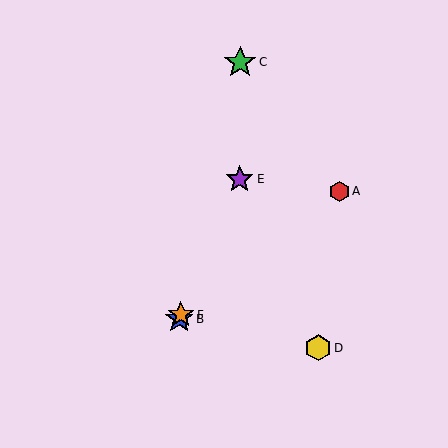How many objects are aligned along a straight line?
3 objects (B, E, F) are aligned along a straight line.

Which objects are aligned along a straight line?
Objects B, E, F are aligned along a straight line.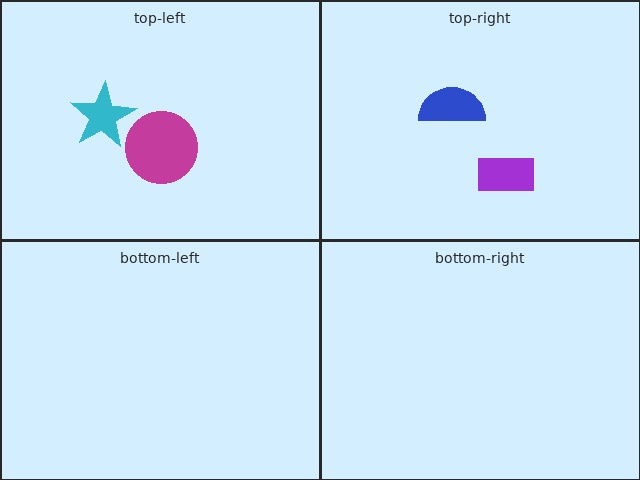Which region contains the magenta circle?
The top-left region.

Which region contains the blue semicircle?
The top-right region.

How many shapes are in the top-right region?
2.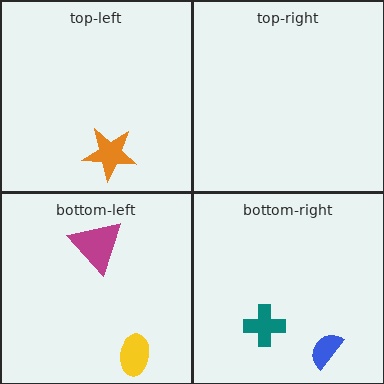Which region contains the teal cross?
The bottom-right region.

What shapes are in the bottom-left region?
The yellow ellipse, the magenta triangle.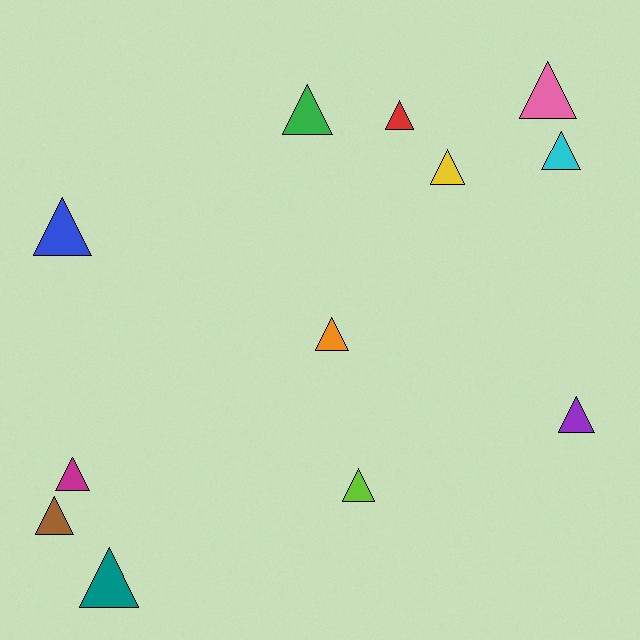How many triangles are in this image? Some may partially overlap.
There are 12 triangles.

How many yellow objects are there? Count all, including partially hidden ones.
There is 1 yellow object.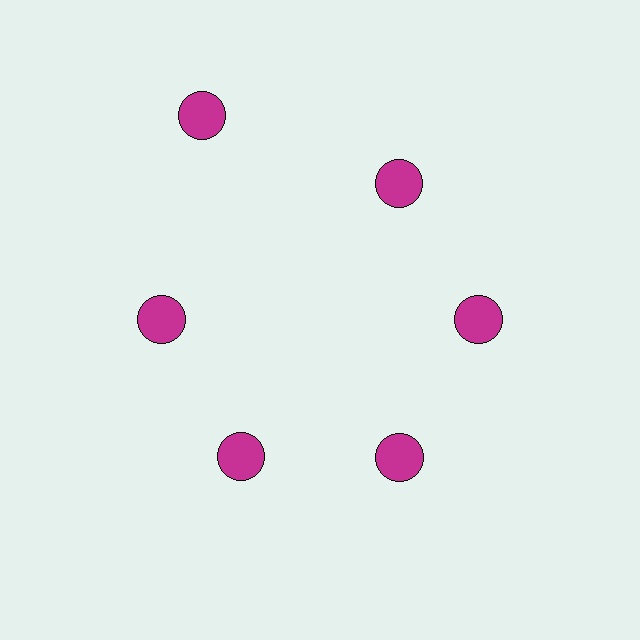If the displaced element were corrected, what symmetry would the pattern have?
It would have 6-fold rotational symmetry — the pattern would map onto itself every 60 degrees.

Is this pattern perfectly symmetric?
No. The 6 magenta circles are arranged in a ring, but one element near the 11 o'clock position is pushed outward from the center, breaking the 6-fold rotational symmetry.